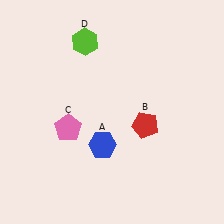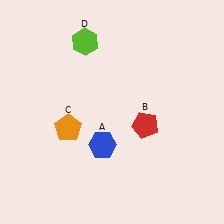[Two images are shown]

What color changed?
The pentagon (C) changed from pink in Image 1 to orange in Image 2.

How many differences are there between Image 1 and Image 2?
There is 1 difference between the two images.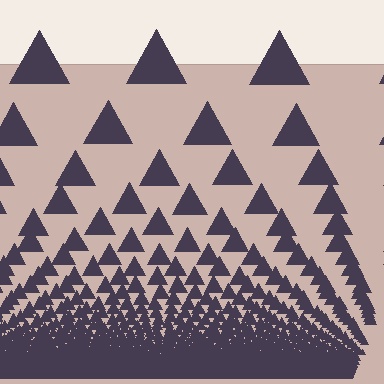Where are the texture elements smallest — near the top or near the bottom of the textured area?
Near the bottom.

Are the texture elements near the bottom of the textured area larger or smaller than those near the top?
Smaller. The gradient is inverted — elements near the bottom are smaller and denser.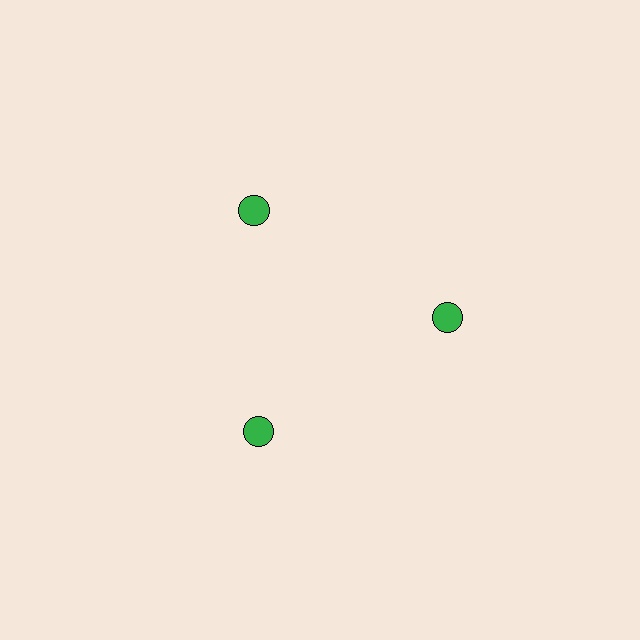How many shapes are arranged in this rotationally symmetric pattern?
There are 3 shapes, arranged in 3 groups of 1.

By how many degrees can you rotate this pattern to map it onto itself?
The pattern maps onto itself every 120 degrees of rotation.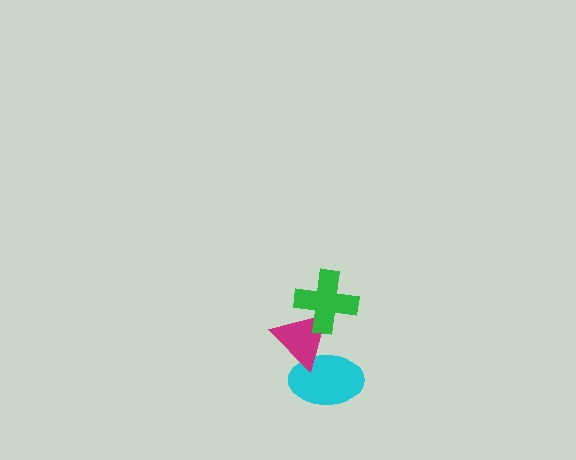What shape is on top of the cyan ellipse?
The magenta triangle is on top of the cyan ellipse.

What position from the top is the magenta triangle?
The magenta triangle is 2nd from the top.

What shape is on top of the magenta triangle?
The green cross is on top of the magenta triangle.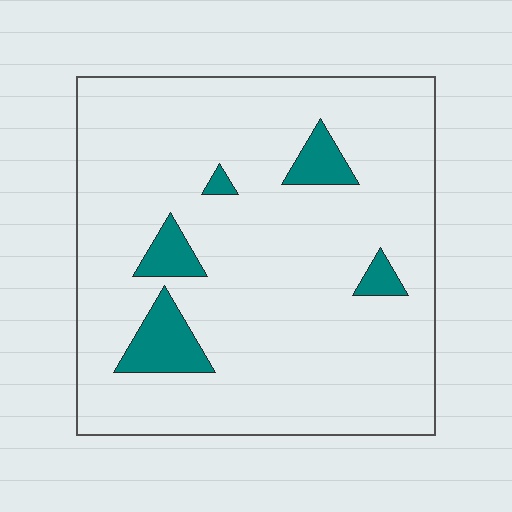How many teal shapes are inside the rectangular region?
5.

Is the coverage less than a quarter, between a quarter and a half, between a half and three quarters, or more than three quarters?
Less than a quarter.